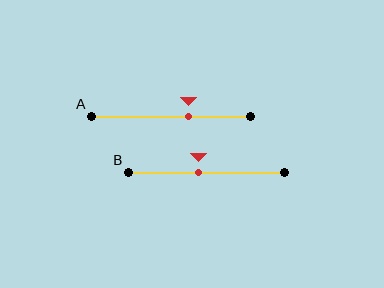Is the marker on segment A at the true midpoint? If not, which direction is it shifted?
No, the marker on segment A is shifted to the right by about 11% of the segment length.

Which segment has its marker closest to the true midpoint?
Segment B has its marker closest to the true midpoint.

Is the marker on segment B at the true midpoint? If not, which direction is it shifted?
No, the marker on segment B is shifted to the left by about 5% of the segment length.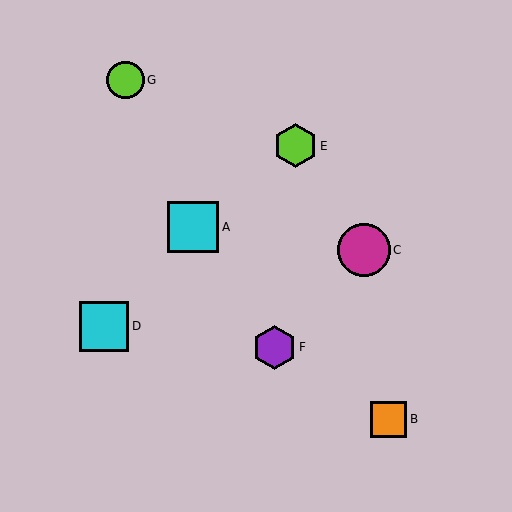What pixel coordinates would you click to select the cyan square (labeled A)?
Click at (193, 227) to select the cyan square A.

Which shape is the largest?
The magenta circle (labeled C) is the largest.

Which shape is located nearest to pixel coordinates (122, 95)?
The lime circle (labeled G) at (125, 80) is nearest to that location.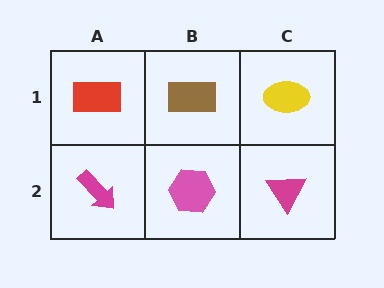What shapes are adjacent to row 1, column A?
A magenta arrow (row 2, column A), a brown rectangle (row 1, column B).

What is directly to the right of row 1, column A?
A brown rectangle.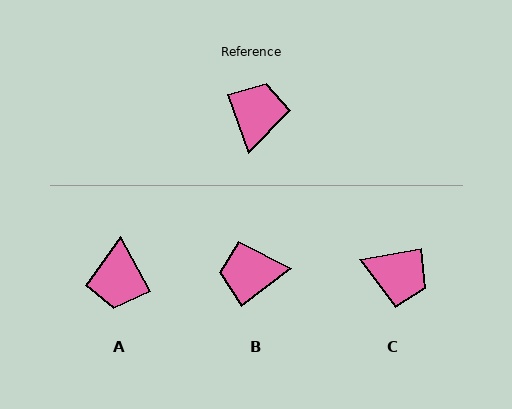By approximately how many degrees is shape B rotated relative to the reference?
Approximately 107 degrees counter-clockwise.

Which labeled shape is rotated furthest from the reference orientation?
A, about 171 degrees away.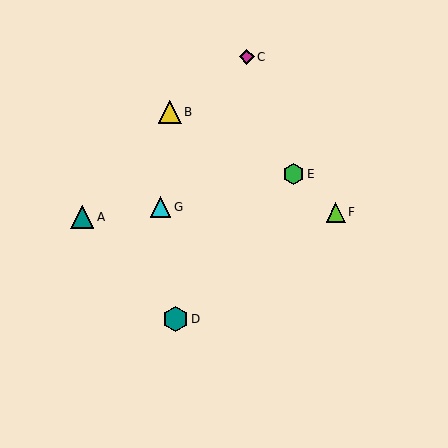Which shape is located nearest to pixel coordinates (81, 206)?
The teal triangle (labeled A) at (82, 217) is nearest to that location.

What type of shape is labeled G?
Shape G is a cyan triangle.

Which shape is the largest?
The teal hexagon (labeled D) is the largest.